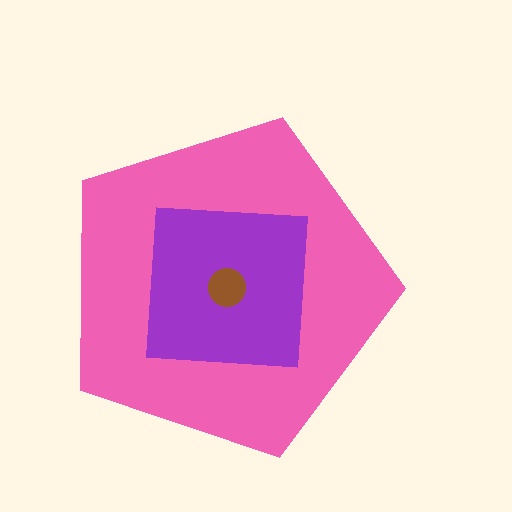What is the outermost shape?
The pink pentagon.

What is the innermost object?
The brown circle.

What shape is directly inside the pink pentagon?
The purple square.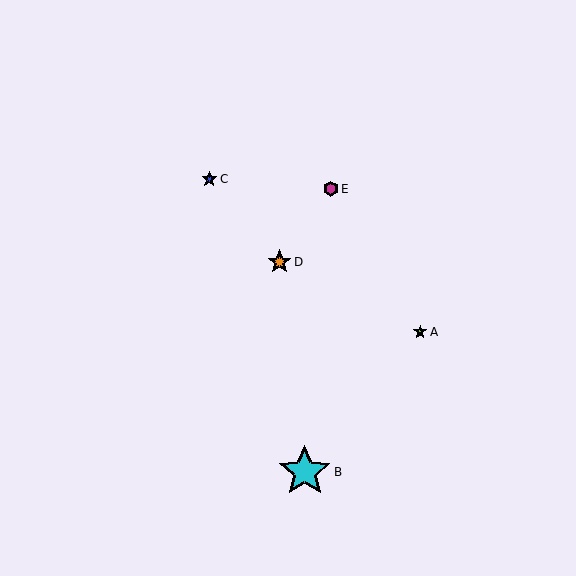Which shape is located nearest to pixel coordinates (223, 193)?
The blue star (labeled C) at (209, 179) is nearest to that location.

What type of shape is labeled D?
Shape D is an orange star.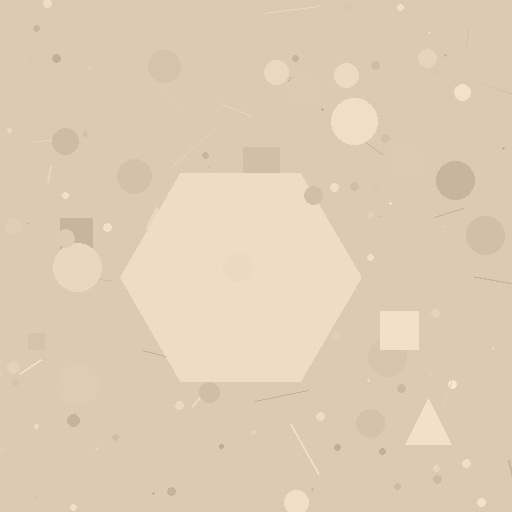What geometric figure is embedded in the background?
A hexagon is embedded in the background.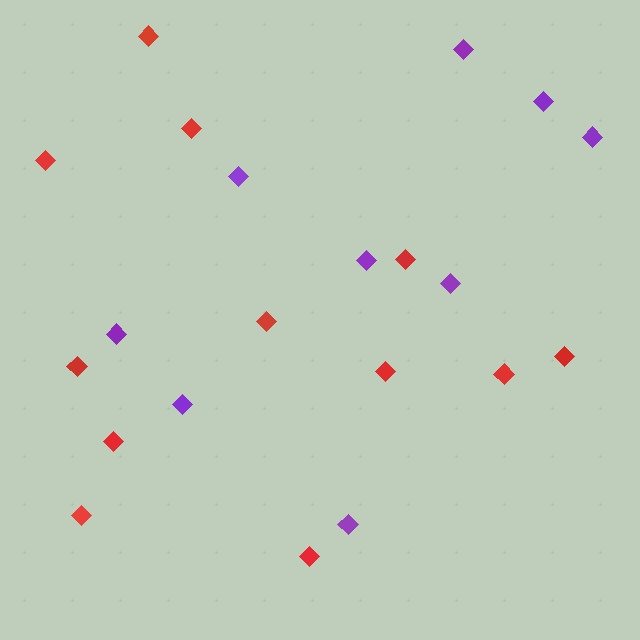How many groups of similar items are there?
There are 2 groups: one group of red diamonds (12) and one group of purple diamonds (9).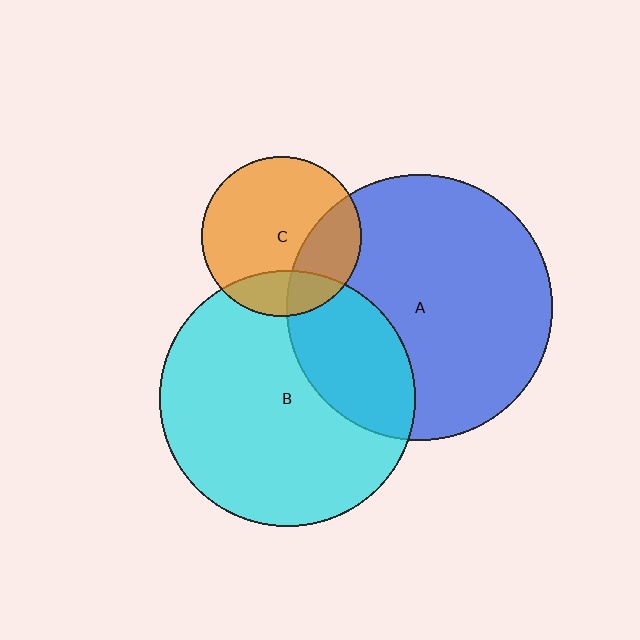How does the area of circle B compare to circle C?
Approximately 2.5 times.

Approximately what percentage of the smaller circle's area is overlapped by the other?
Approximately 20%.